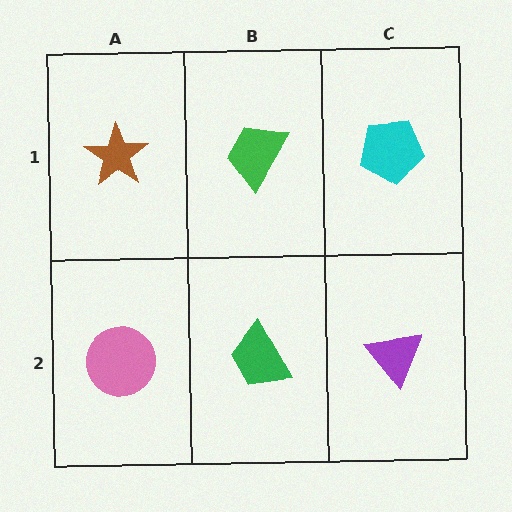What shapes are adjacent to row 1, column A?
A pink circle (row 2, column A), a green trapezoid (row 1, column B).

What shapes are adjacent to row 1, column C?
A purple triangle (row 2, column C), a green trapezoid (row 1, column B).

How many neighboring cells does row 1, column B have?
3.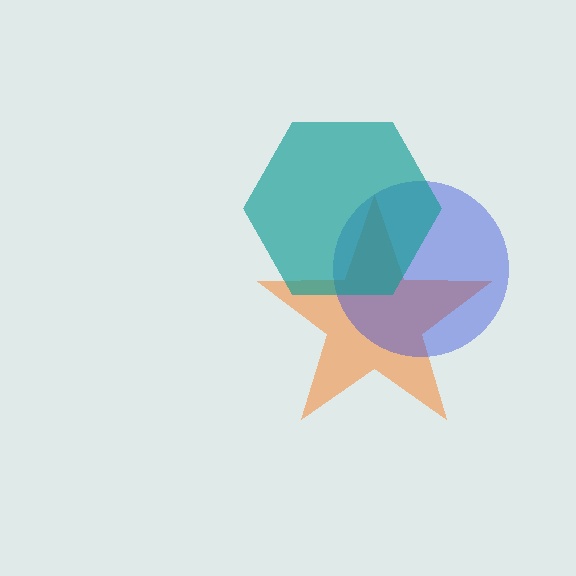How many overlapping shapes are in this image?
There are 3 overlapping shapes in the image.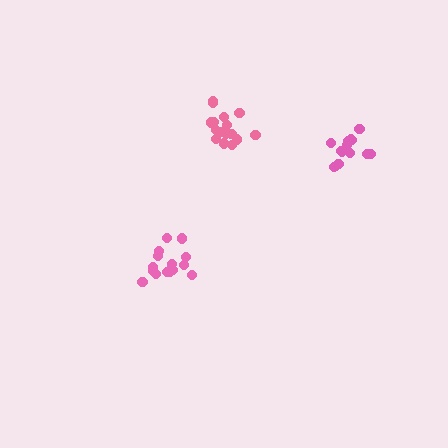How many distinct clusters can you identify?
There are 3 distinct clusters.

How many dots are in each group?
Group 1: 15 dots, Group 2: 16 dots, Group 3: 14 dots (45 total).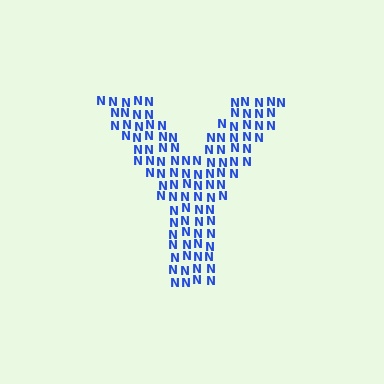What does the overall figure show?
The overall figure shows the letter Y.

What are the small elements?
The small elements are letter N's.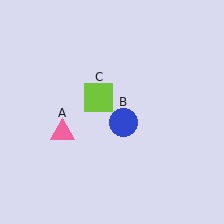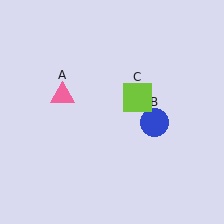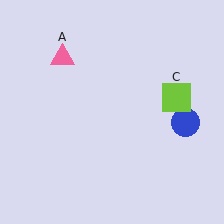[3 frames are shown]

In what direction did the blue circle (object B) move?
The blue circle (object B) moved right.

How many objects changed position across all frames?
3 objects changed position: pink triangle (object A), blue circle (object B), lime square (object C).